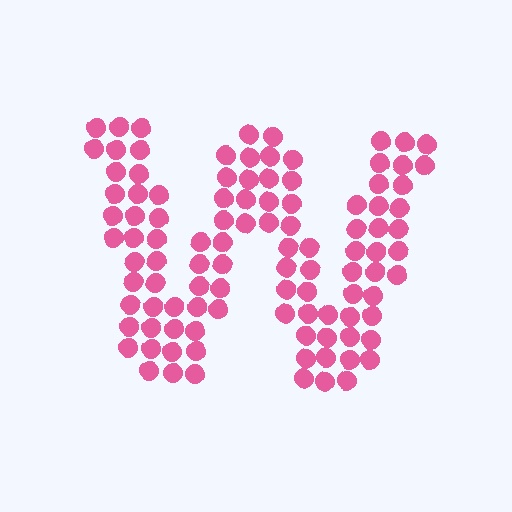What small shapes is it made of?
It is made of small circles.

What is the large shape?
The large shape is the letter W.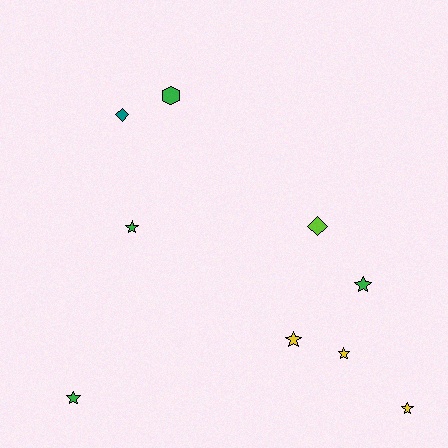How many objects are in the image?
There are 9 objects.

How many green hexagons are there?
There is 1 green hexagon.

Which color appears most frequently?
Green, with 4 objects.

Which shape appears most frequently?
Star, with 6 objects.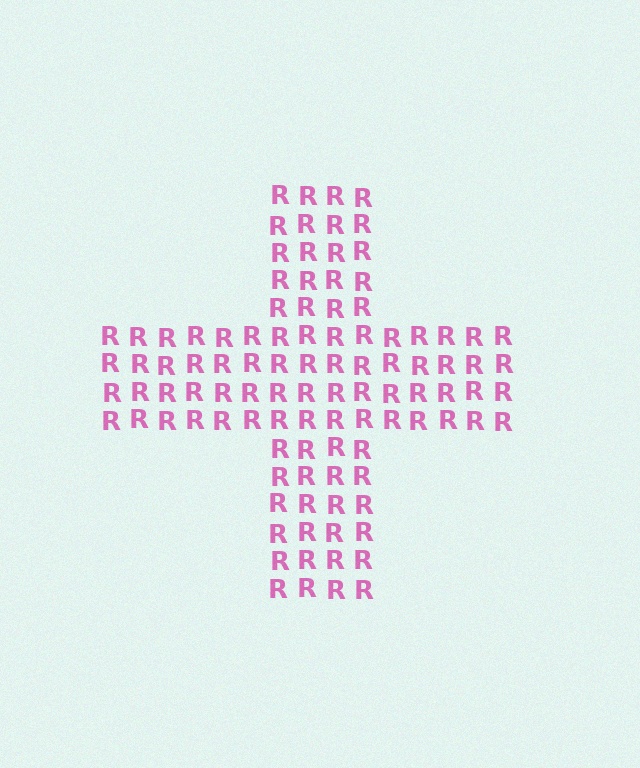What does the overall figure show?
The overall figure shows a cross.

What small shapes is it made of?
It is made of small letter R's.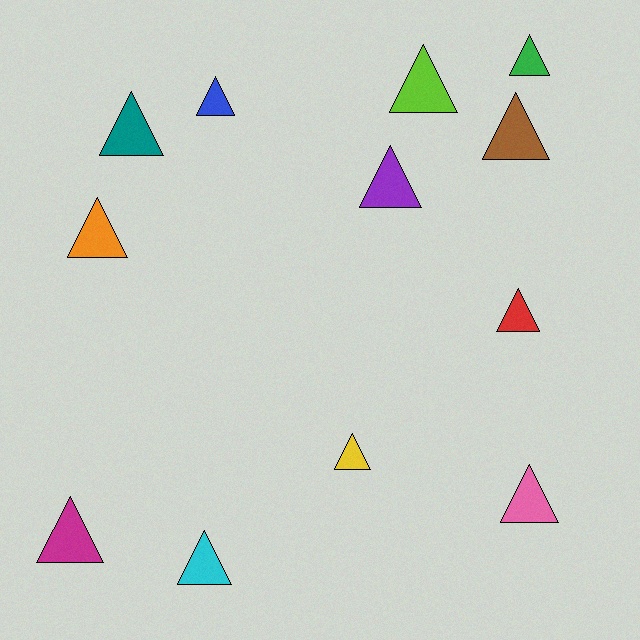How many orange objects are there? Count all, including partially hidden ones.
There is 1 orange object.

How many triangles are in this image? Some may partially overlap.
There are 12 triangles.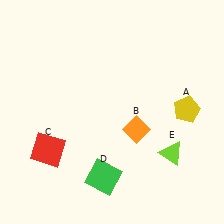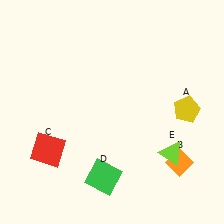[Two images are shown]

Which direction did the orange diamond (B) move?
The orange diamond (B) moved right.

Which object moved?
The orange diamond (B) moved right.